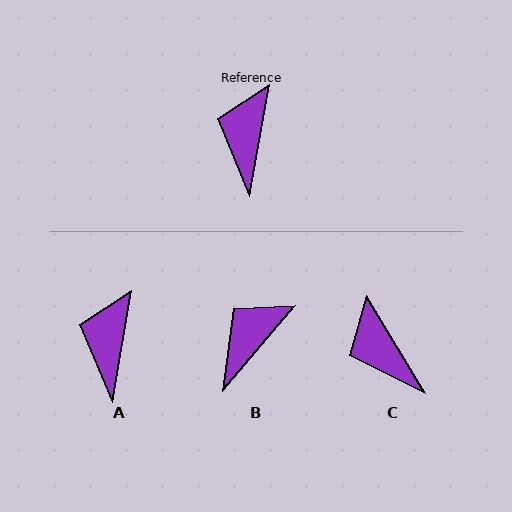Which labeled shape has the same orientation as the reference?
A.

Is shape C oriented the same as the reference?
No, it is off by about 41 degrees.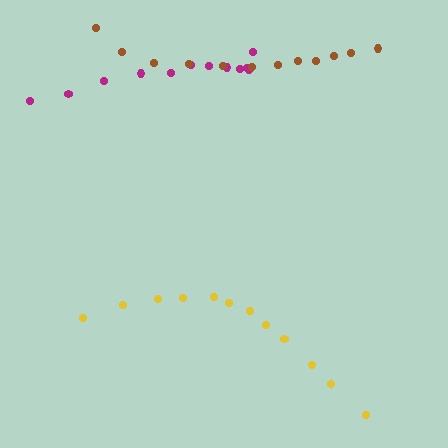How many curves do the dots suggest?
There are 3 distinct paths.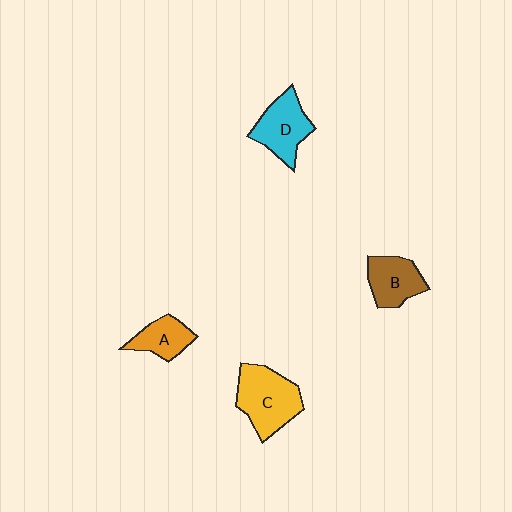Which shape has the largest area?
Shape C (yellow).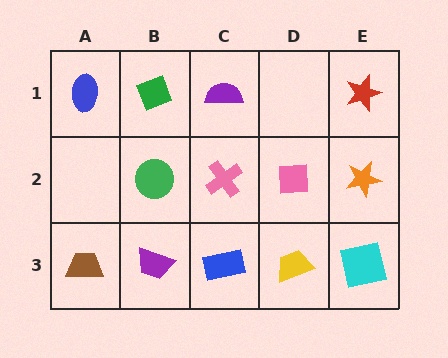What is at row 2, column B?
A green circle.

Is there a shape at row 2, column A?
No, that cell is empty.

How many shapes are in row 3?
5 shapes.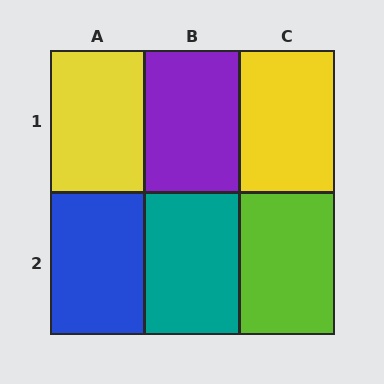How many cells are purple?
1 cell is purple.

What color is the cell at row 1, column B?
Purple.